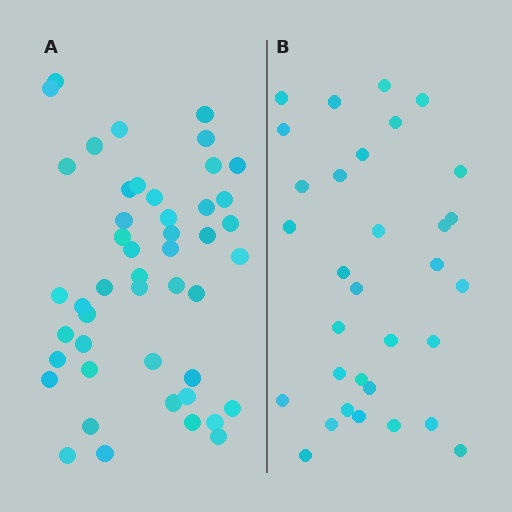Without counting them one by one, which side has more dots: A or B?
Region A (the left region) has more dots.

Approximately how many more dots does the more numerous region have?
Region A has approximately 15 more dots than region B.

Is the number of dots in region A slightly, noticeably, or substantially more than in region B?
Region A has substantially more. The ratio is roughly 1.5 to 1.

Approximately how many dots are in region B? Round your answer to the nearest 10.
About 30 dots. (The exact count is 32, which rounds to 30.)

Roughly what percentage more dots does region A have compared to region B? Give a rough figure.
About 45% more.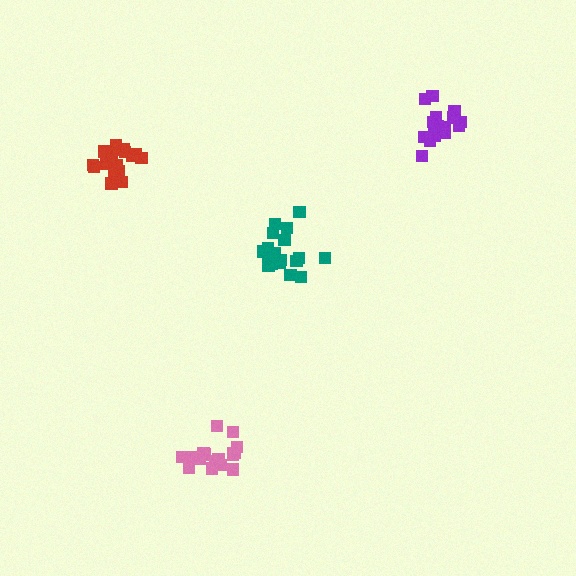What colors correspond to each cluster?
The clusters are colored: purple, red, teal, pink.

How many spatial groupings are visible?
There are 4 spatial groupings.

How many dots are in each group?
Group 1: 17 dots, Group 2: 18 dots, Group 3: 19 dots, Group 4: 18 dots (72 total).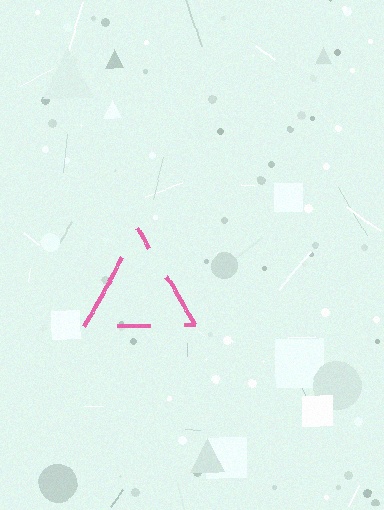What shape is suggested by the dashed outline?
The dashed outline suggests a triangle.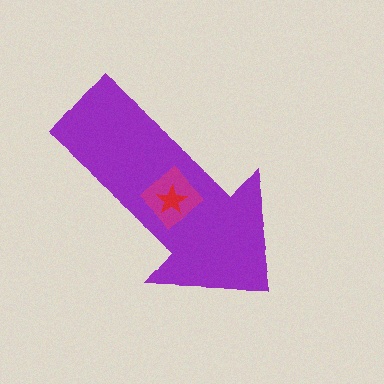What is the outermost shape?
The purple arrow.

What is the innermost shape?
The red star.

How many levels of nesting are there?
3.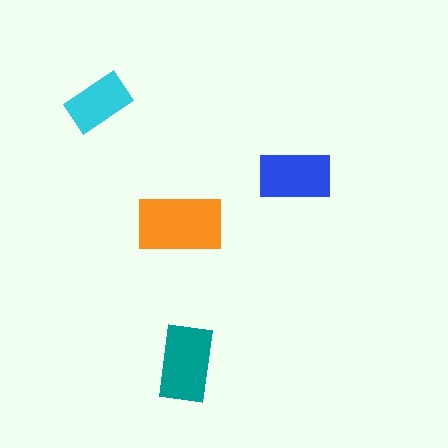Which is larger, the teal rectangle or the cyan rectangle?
The teal one.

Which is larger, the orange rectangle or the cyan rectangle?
The orange one.